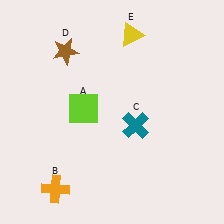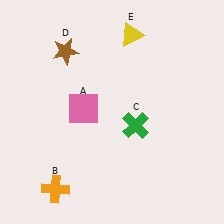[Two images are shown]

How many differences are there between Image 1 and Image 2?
There are 2 differences between the two images.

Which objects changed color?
A changed from lime to pink. C changed from teal to green.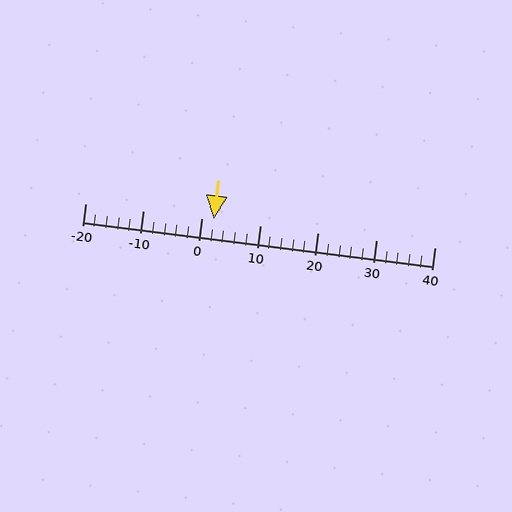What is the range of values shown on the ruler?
The ruler shows values from -20 to 40.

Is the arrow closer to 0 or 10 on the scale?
The arrow is closer to 0.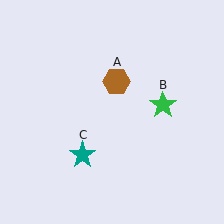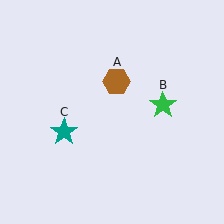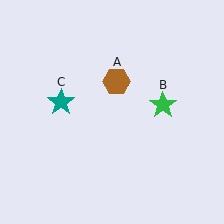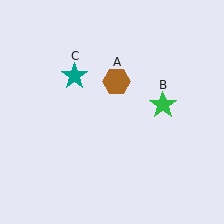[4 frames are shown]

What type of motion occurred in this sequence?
The teal star (object C) rotated clockwise around the center of the scene.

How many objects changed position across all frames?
1 object changed position: teal star (object C).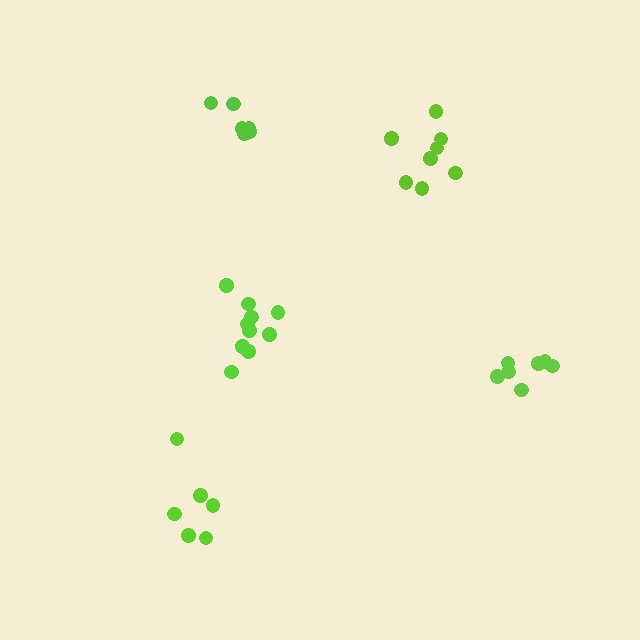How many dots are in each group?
Group 1: 6 dots, Group 2: 10 dots, Group 3: 7 dots, Group 4: 6 dots, Group 5: 8 dots (37 total).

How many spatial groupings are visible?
There are 5 spatial groupings.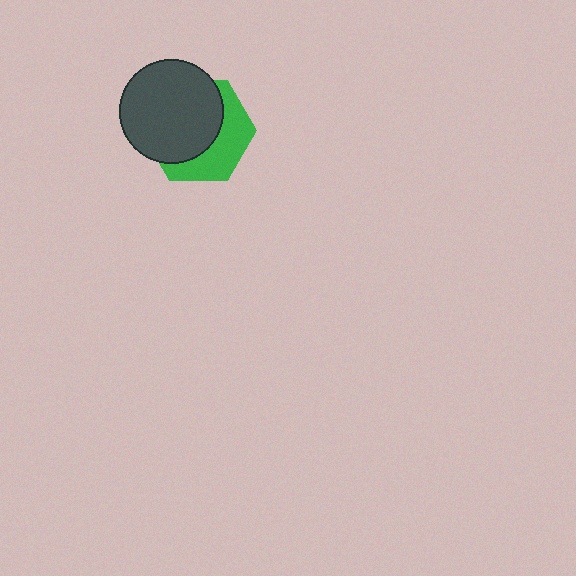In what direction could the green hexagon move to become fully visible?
The green hexagon could move toward the lower-right. That would shift it out from behind the dark gray circle entirely.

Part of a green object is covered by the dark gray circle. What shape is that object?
It is a hexagon.